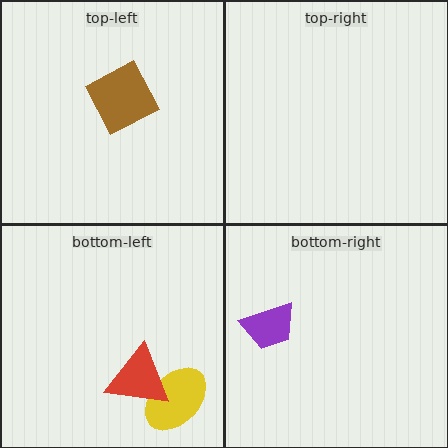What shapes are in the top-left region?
The brown square.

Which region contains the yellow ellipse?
The bottom-left region.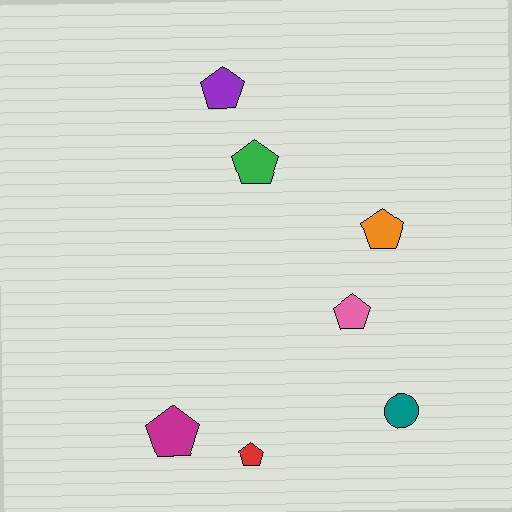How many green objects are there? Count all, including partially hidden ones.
There is 1 green object.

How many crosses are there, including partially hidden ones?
There are no crosses.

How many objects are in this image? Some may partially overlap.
There are 7 objects.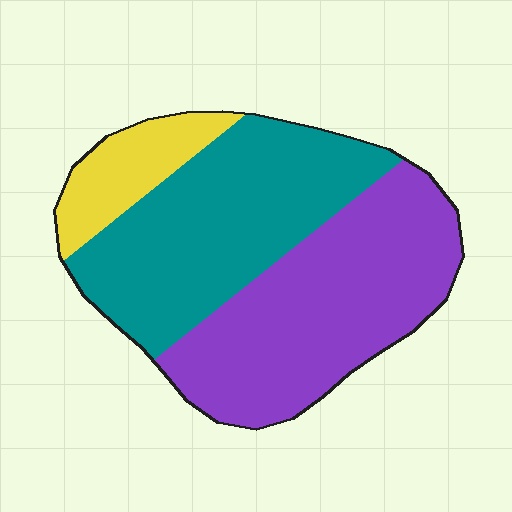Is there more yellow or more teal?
Teal.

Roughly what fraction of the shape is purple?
Purple covers 45% of the shape.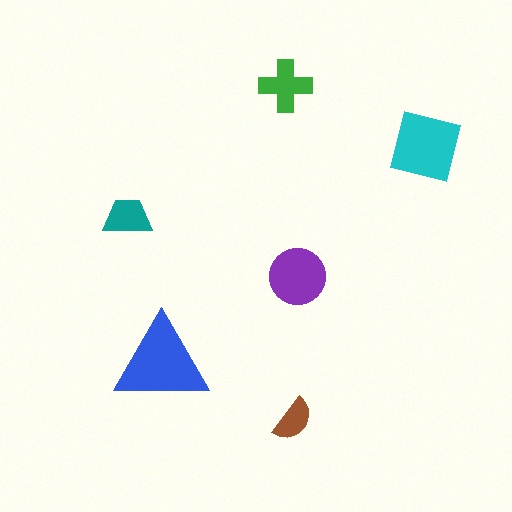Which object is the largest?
The blue triangle.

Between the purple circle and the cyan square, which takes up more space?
The cyan square.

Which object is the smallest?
The brown semicircle.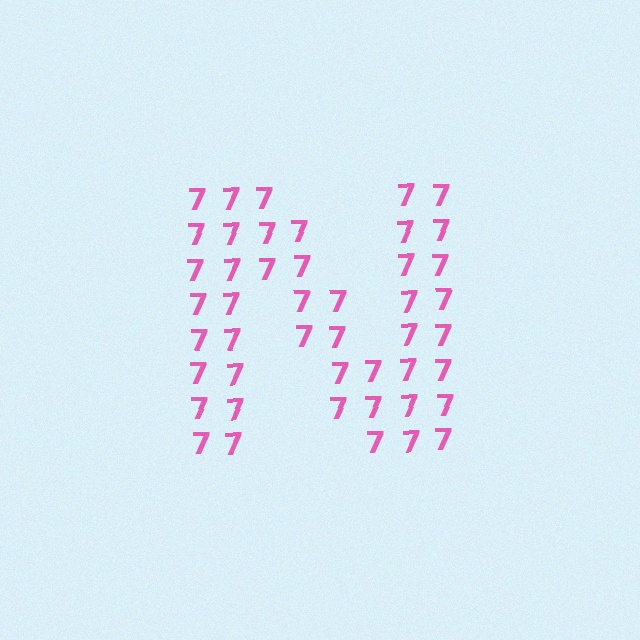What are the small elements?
The small elements are digit 7's.